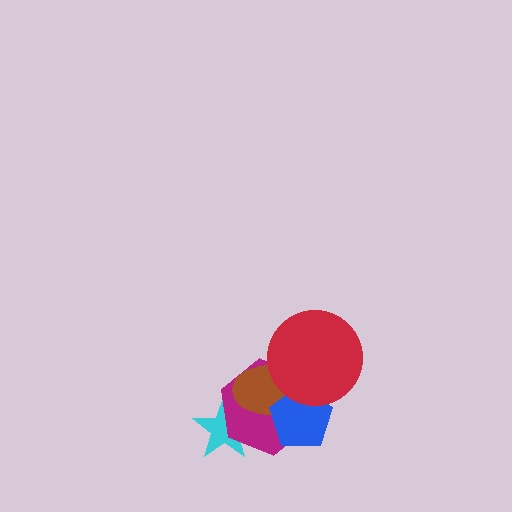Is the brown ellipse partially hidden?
Yes, it is partially covered by another shape.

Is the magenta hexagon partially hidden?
Yes, it is partially covered by another shape.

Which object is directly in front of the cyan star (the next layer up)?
The magenta hexagon is directly in front of the cyan star.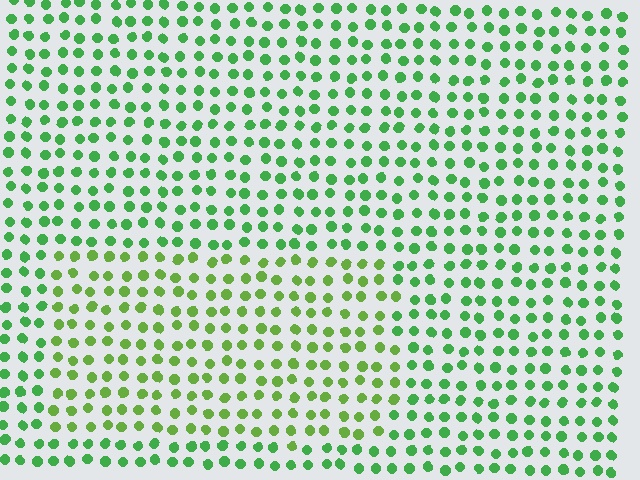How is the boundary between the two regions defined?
The boundary is defined purely by a slight shift in hue (about 28 degrees). Spacing, size, and orientation are identical on both sides.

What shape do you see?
I see a rectangle.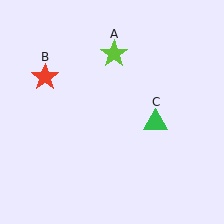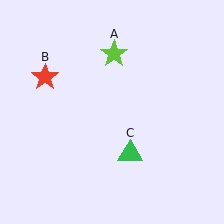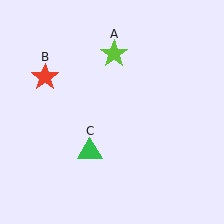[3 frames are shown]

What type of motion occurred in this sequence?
The green triangle (object C) rotated clockwise around the center of the scene.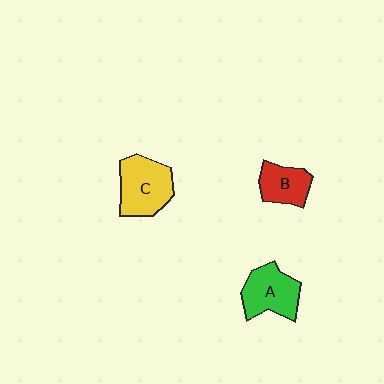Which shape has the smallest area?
Shape B (red).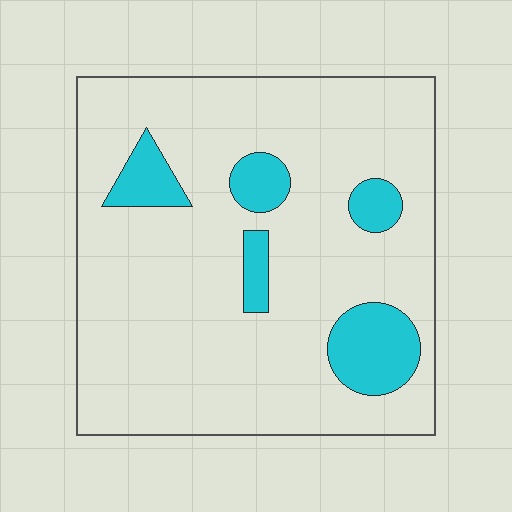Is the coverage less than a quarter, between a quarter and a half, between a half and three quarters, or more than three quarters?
Less than a quarter.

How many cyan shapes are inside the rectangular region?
5.